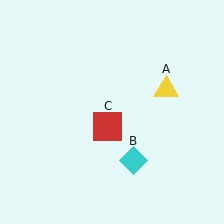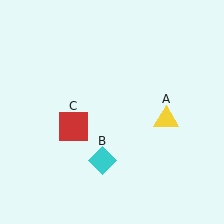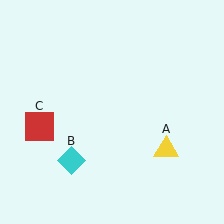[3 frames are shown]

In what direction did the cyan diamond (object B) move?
The cyan diamond (object B) moved left.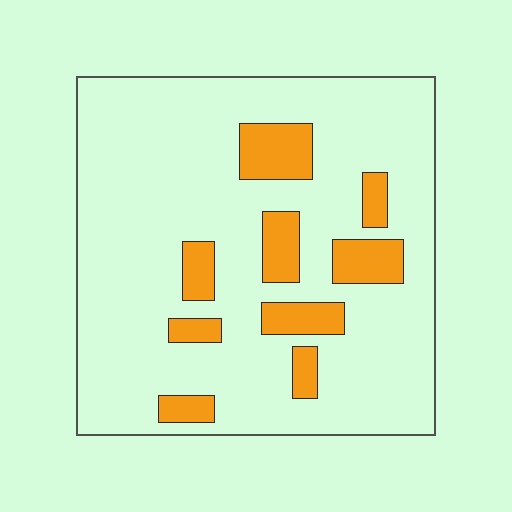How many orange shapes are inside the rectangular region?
9.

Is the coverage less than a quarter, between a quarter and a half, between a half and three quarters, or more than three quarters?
Less than a quarter.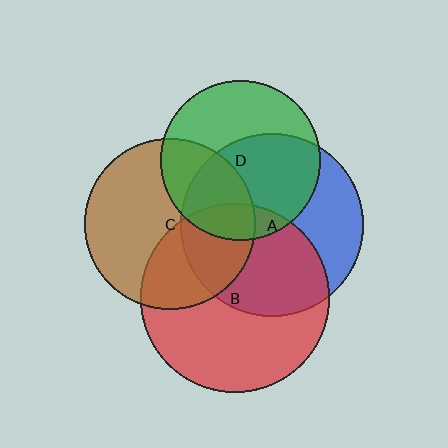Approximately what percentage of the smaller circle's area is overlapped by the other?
Approximately 35%.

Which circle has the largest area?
Circle B (red).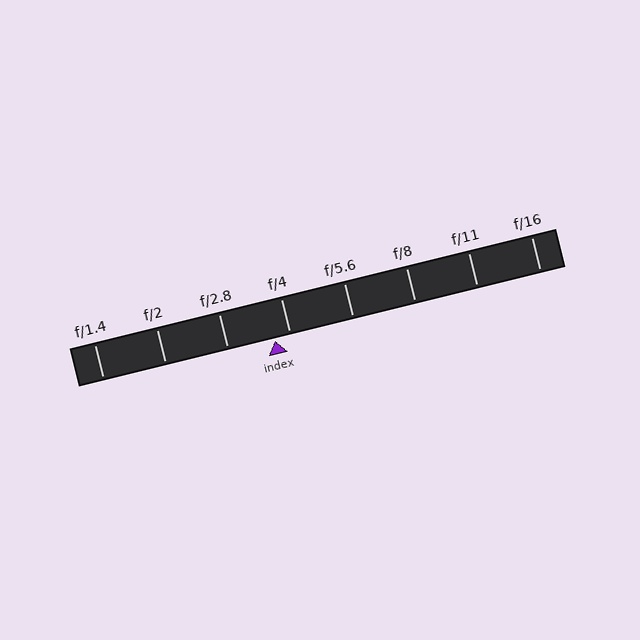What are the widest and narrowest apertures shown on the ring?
The widest aperture shown is f/1.4 and the narrowest is f/16.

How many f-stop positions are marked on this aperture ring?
There are 8 f-stop positions marked.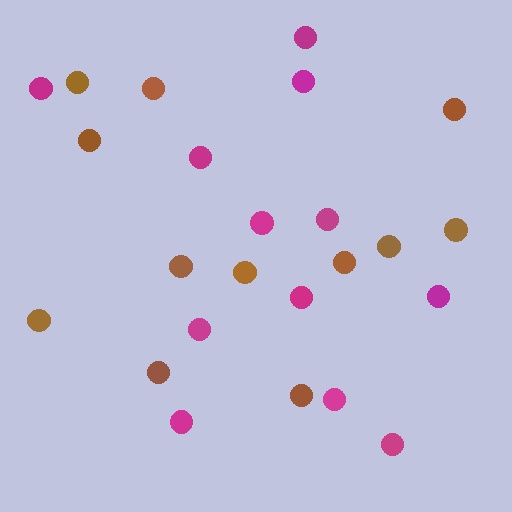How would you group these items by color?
There are 2 groups: one group of brown circles (12) and one group of magenta circles (12).